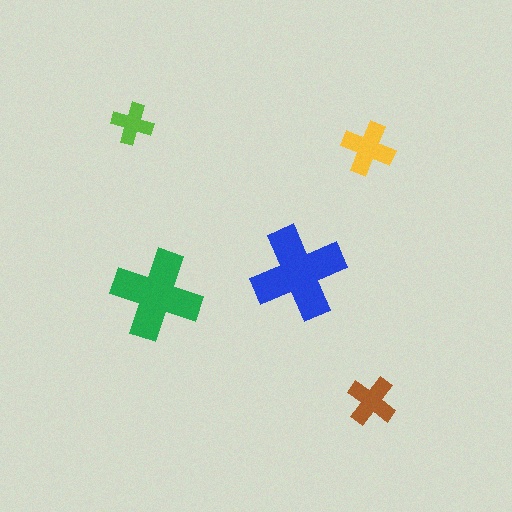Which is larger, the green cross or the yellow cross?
The green one.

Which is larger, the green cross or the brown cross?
The green one.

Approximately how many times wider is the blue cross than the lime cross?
About 2 times wider.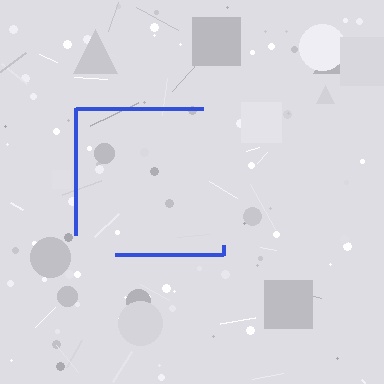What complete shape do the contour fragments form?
The contour fragments form a square.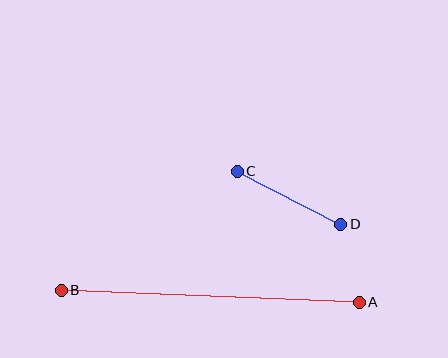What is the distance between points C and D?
The distance is approximately 117 pixels.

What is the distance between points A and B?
The distance is approximately 298 pixels.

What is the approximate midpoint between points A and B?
The midpoint is at approximately (210, 296) pixels.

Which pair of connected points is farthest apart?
Points A and B are farthest apart.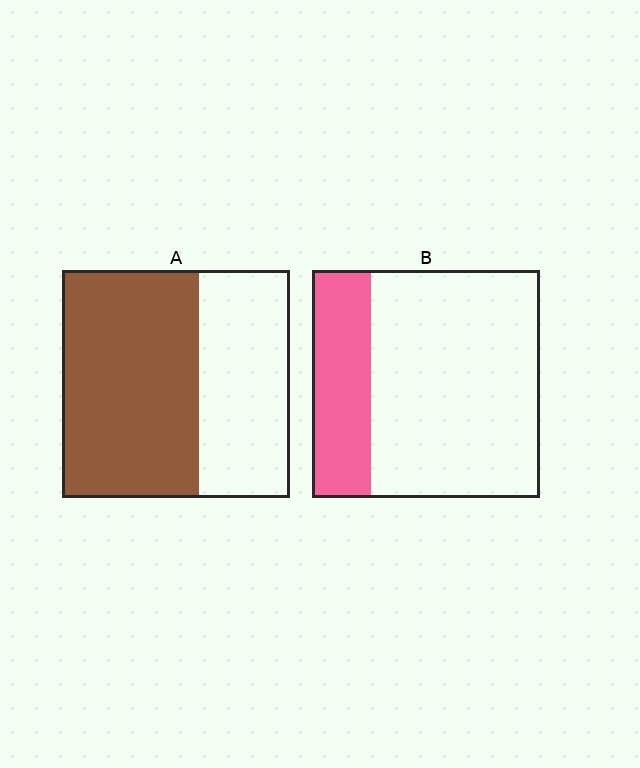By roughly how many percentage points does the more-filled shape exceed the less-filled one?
By roughly 35 percentage points (A over B).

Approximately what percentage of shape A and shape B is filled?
A is approximately 60% and B is approximately 25%.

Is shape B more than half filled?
No.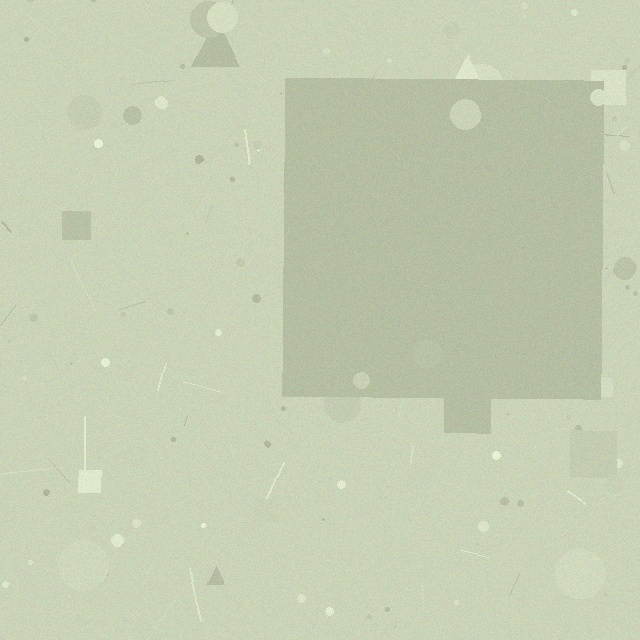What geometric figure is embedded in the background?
A square is embedded in the background.